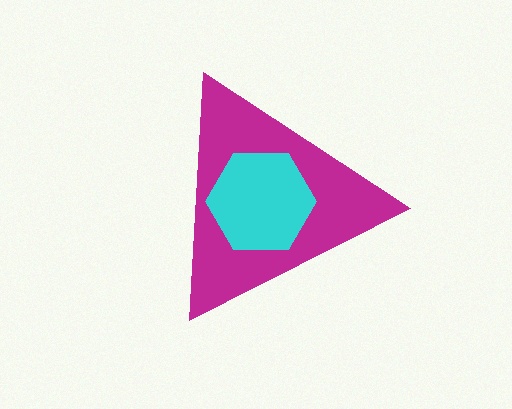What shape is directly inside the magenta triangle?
The cyan hexagon.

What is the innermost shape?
The cyan hexagon.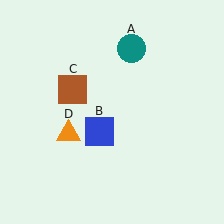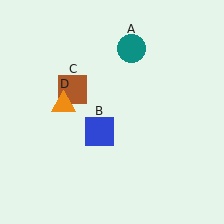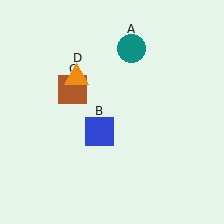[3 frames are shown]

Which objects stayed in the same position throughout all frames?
Teal circle (object A) and blue square (object B) and brown square (object C) remained stationary.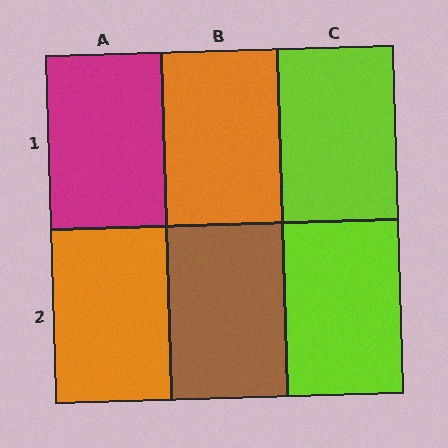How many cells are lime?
2 cells are lime.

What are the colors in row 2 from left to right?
Orange, brown, lime.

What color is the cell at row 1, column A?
Magenta.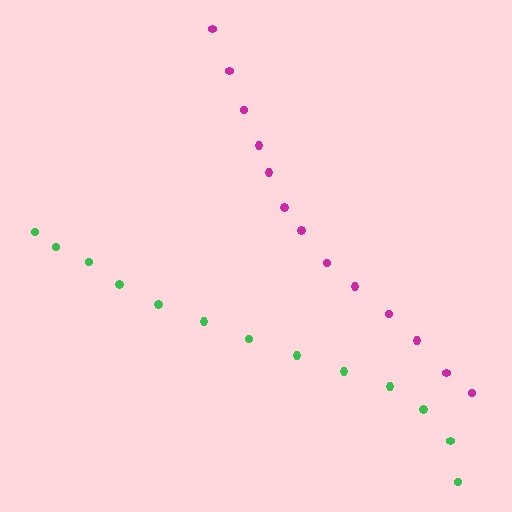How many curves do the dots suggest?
There are 2 distinct paths.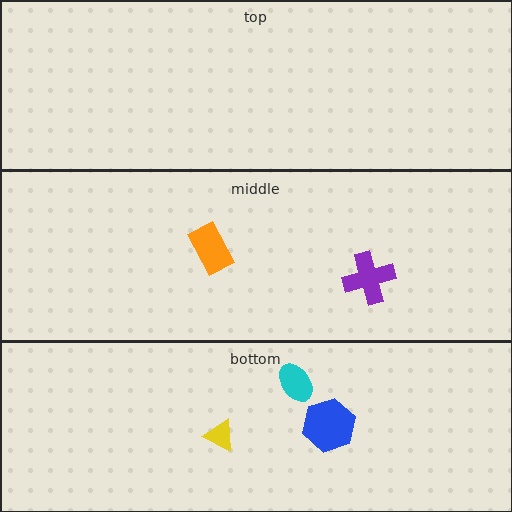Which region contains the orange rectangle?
The middle region.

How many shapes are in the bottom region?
3.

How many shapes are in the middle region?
2.